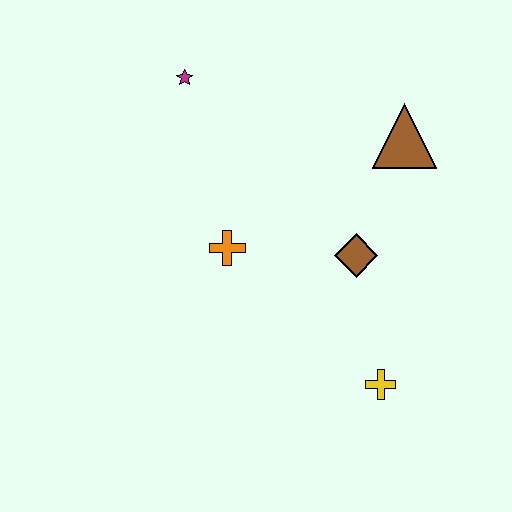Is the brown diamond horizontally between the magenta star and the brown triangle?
Yes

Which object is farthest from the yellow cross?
The magenta star is farthest from the yellow cross.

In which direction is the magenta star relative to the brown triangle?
The magenta star is to the left of the brown triangle.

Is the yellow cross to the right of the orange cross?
Yes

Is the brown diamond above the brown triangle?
No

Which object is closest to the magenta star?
The orange cross is closest to the magenta star.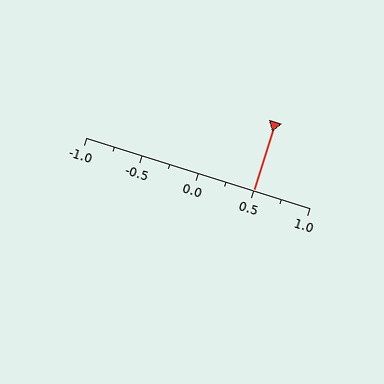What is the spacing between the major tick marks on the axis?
The major ticks are spaced 0.5 apart.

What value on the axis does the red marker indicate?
The marker indicates approximately 0.5.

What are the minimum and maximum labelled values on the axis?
The axis runs from -1.0 to 1.0.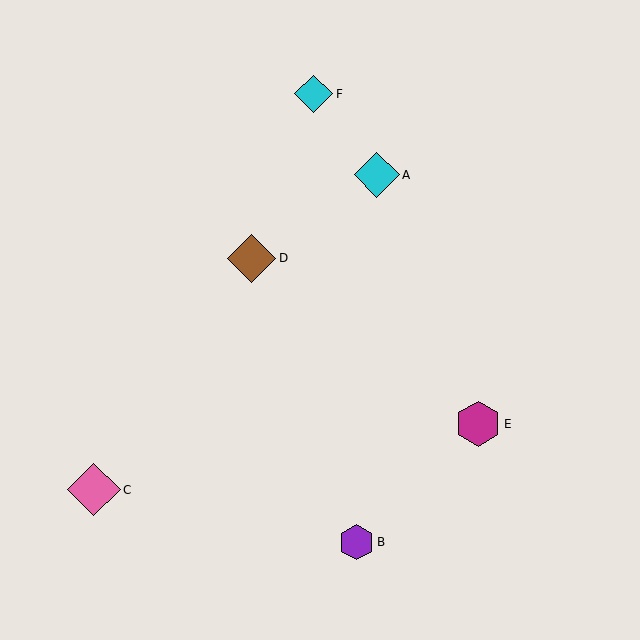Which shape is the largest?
The pink diamond (labeled C) is the largest.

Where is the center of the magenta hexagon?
The center of the magenta hexagon is at (478, 424).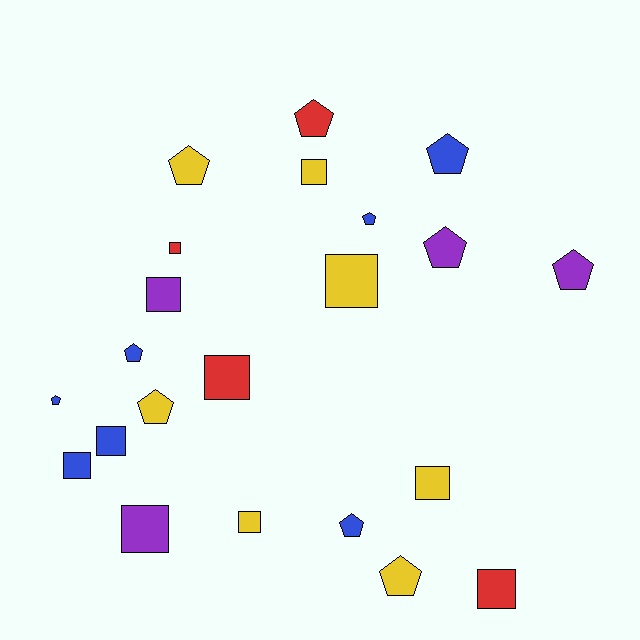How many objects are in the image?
There are 22 objects.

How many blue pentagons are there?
There are 5 blue pentagons.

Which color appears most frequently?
Yellow, with 7 objects.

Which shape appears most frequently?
Square, with 11 objects.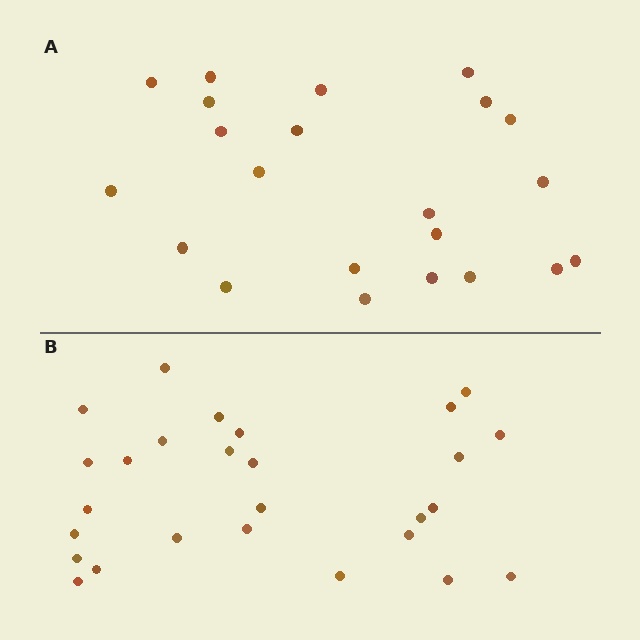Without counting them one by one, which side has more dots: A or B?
Region B (the bottom region) has more dots.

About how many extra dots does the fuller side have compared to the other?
Region B has about 5 more dots than region A.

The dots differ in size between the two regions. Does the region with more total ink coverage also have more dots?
No. Region A has more total ink coverage because its dots are larger, but region B actually contains more individual dots. Total area can be misleading — the number of items is what matters here.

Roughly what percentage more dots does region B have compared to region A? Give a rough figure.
About 25% more.